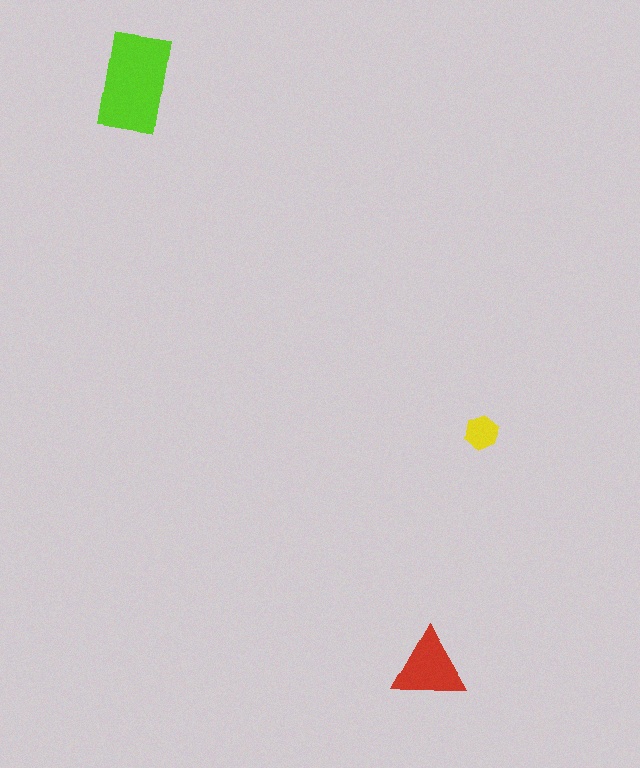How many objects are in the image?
There are 3 objects in the image.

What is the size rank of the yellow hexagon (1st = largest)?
3rd.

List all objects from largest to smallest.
The lime rectangle, the red triangle, the yellow hexagon.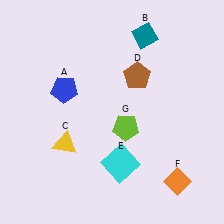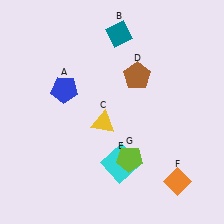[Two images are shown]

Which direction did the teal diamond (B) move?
The teal diamond (B) moved left.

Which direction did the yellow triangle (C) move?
The yellow triangle (C) moved right.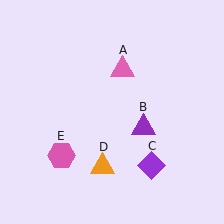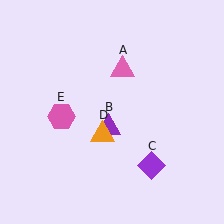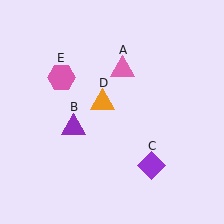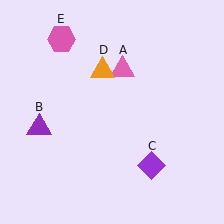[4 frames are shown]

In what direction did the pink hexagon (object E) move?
The pink hexagon (object E) moved up.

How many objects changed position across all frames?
3 objects changed position: purple triangle (object B), orange triangle (object D), pink hexagon (object E).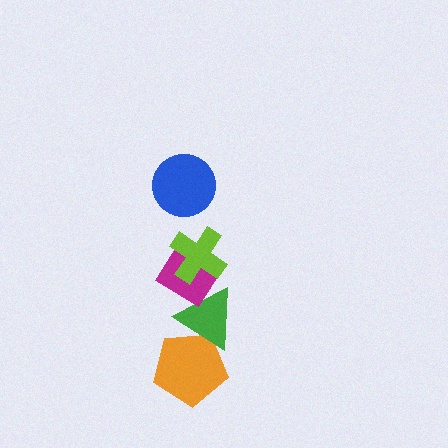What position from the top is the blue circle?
The blue circle is 1st from the top.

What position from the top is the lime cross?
The lime cross is 2nd from the top.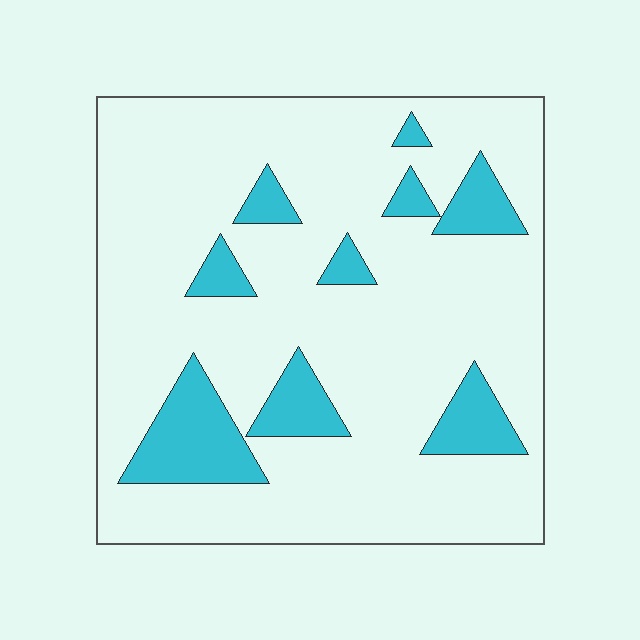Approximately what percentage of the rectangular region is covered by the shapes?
Approximately 15%.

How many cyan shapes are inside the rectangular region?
9.